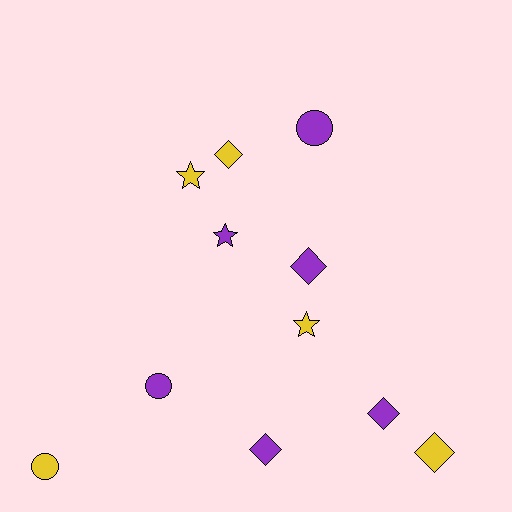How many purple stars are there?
There is 1 purple star.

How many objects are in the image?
There are 11 objects.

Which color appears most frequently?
Purple, with 6 objects.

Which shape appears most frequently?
Diamond, with 5 objects.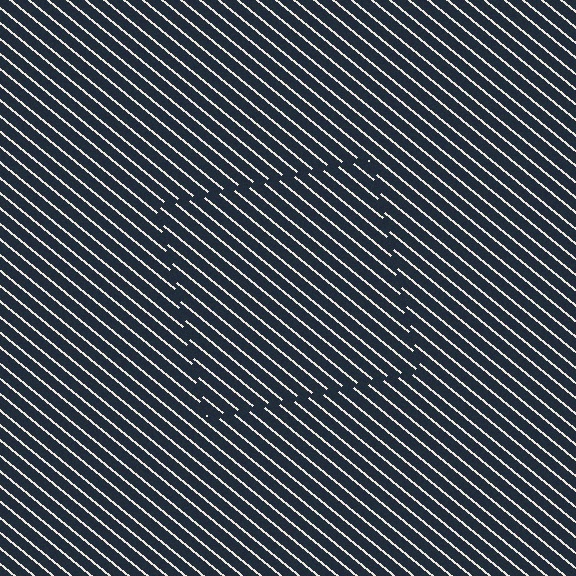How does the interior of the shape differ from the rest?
The interior of the shape contains the same grating, shifted by half a period — the contour is defined by the phase discontinuity where line-ends from the inner and outer gratings abut.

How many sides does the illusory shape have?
4 sides — the line-ends trace a square.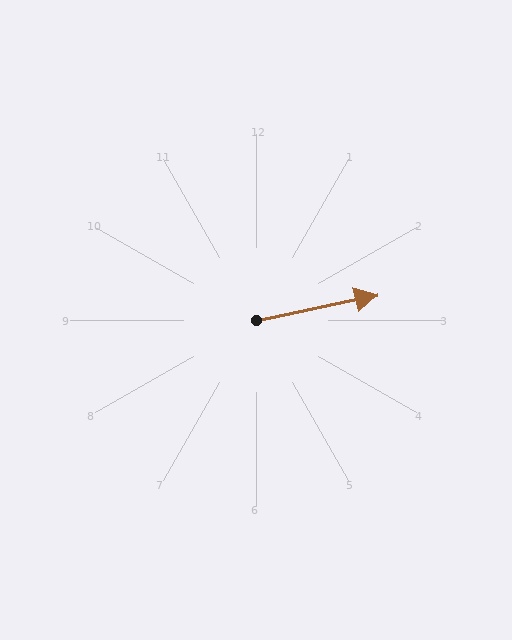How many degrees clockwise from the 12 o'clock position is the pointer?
Approximately 78 degrees.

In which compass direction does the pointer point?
East.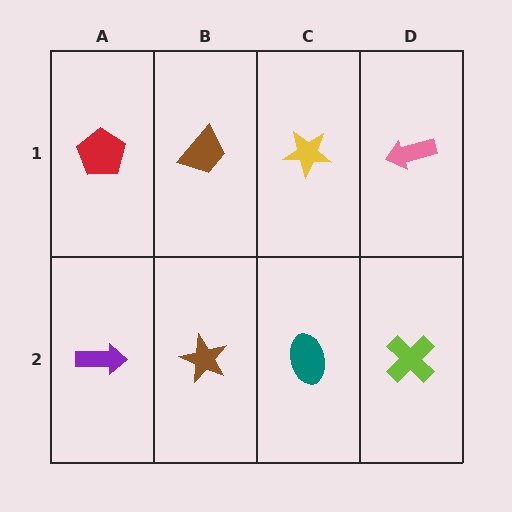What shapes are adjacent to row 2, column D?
A pink arrow (row 1, column D), a teal ellipse (row 2, column C).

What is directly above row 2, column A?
A red pentagon.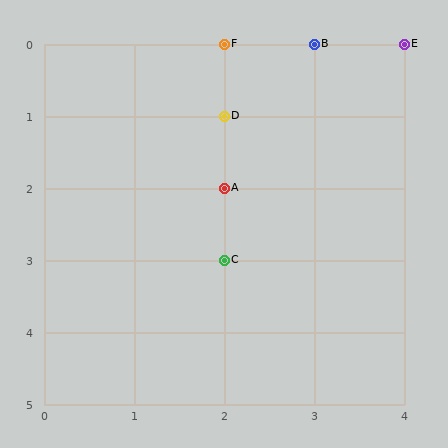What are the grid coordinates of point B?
Point B is at grid coordinates (3, 0).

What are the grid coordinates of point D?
Point D is at grid coordinates (2, 1).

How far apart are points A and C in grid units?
Points A and C are 1 row apart.